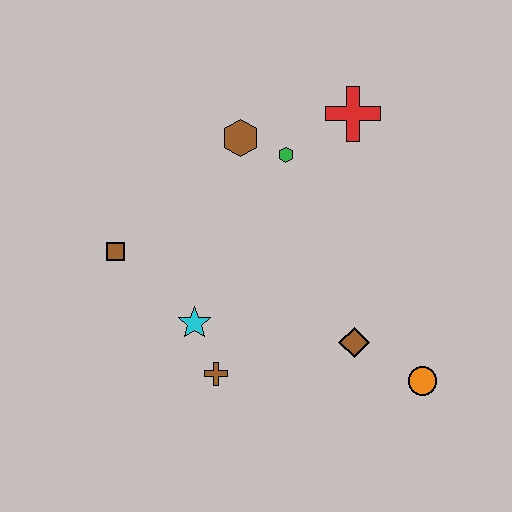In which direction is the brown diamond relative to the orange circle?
The brown diamond is to the left of the orange circle.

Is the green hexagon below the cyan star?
No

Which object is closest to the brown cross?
The cyan star is closest to the brown cross.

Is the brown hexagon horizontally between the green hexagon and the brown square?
Yes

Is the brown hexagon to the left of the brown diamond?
Yes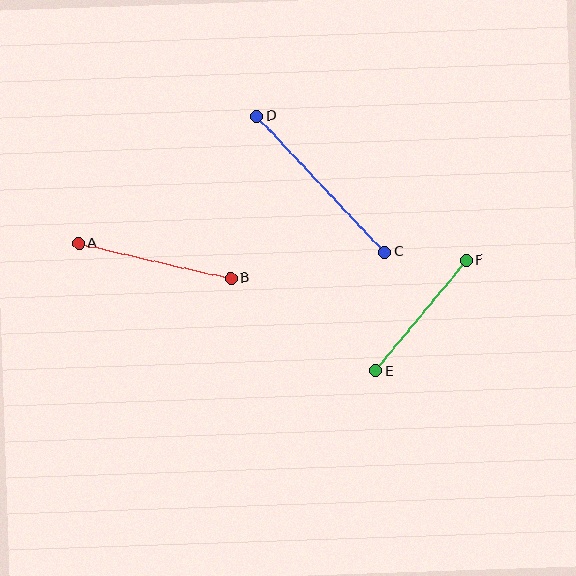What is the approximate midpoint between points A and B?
The midpoint is at approximately (155, 261) pixels.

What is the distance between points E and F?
The distance is approximately 143 pixels.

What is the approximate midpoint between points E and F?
The midpoint is at approximately (421, 315) pixels.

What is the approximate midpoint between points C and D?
The midpoint is at approximately (321, 184) pixels.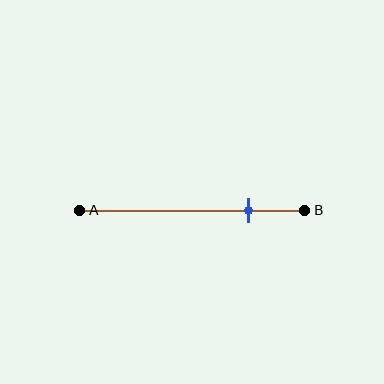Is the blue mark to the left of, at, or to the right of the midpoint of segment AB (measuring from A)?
The blue mark is to the right of the midpoint of segment AB.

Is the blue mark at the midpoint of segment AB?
No, the mark is at about 75% from A, not at the 50% midpoint.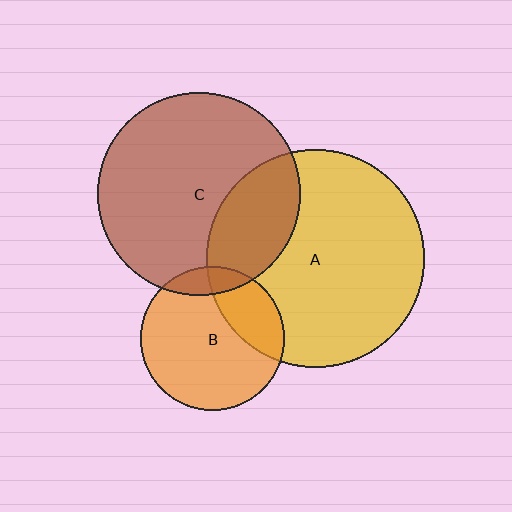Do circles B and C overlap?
Yes.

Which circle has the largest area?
Circle A (yellow).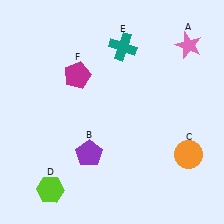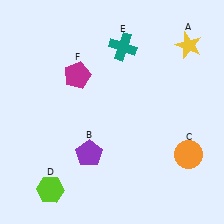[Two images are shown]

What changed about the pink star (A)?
In Image 1, A is pink. In Image 2, it changed to yellow.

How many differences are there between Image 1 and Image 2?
There is 1 difference between the two images.